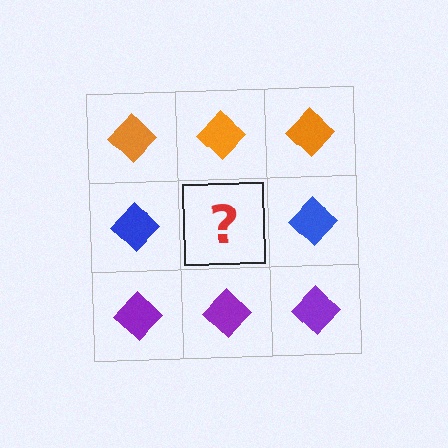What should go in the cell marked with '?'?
The missing cell should contain a blue diamond.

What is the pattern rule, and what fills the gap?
The rule is that each row has a consistent color. The gap should be filled with a blue diamond.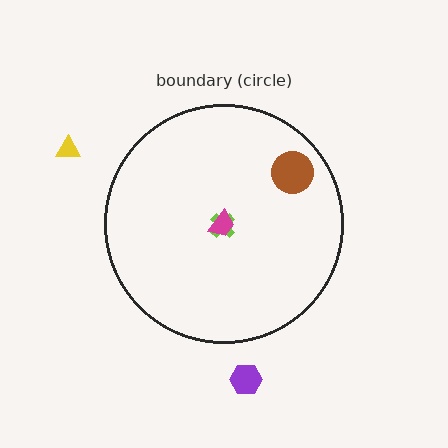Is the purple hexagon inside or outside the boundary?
Outside.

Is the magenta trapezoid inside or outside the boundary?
Inside.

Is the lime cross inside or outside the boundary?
Inside.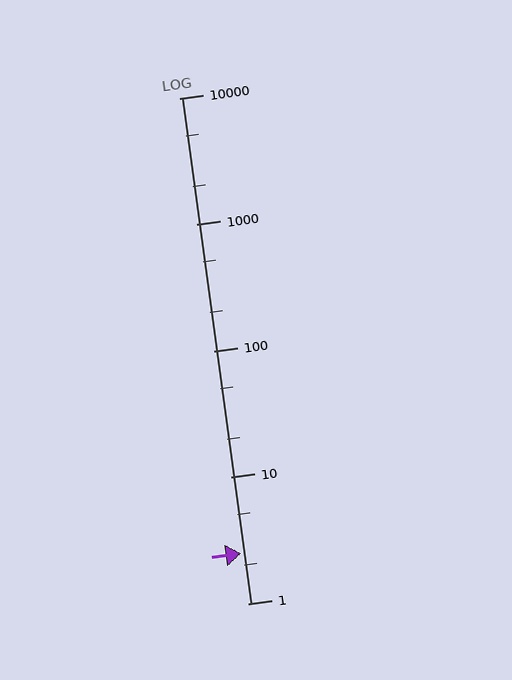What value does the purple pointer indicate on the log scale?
The pointer indicates approximately 2.5.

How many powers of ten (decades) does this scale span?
The scale spans 4 decades, from 1 to 10000.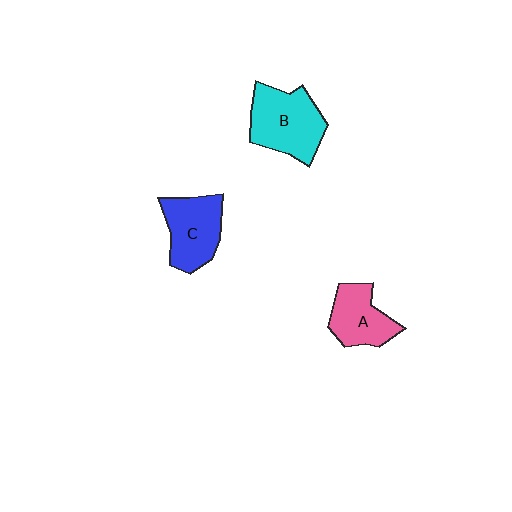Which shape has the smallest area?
Shape A (pink).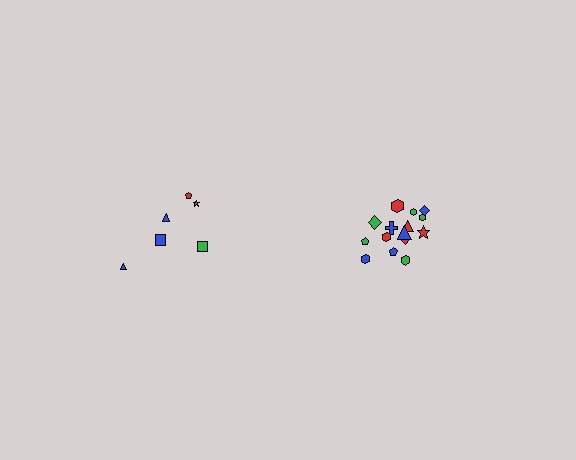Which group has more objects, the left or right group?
The right group.